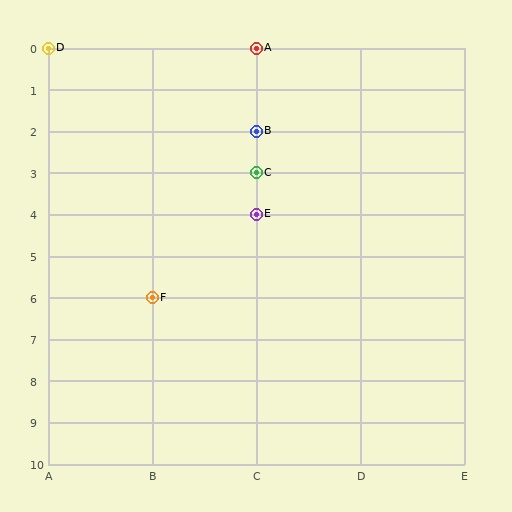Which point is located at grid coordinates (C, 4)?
Point E is at (C, 4).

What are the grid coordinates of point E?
Point E is at grid coordinates (C, 4).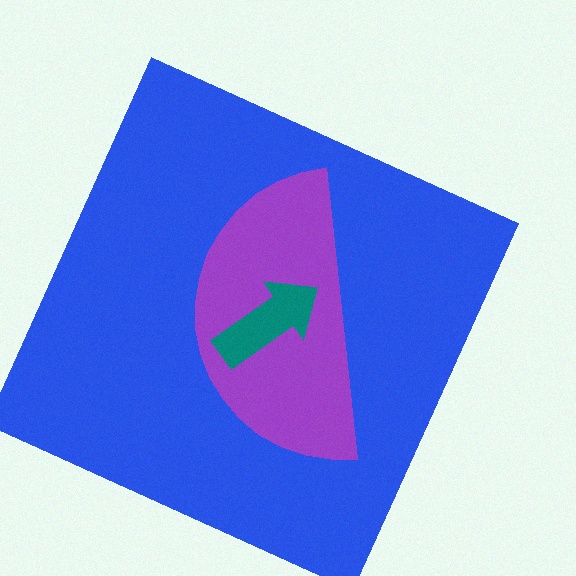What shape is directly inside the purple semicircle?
The teal arrow.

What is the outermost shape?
The blue square.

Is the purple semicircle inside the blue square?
Yes.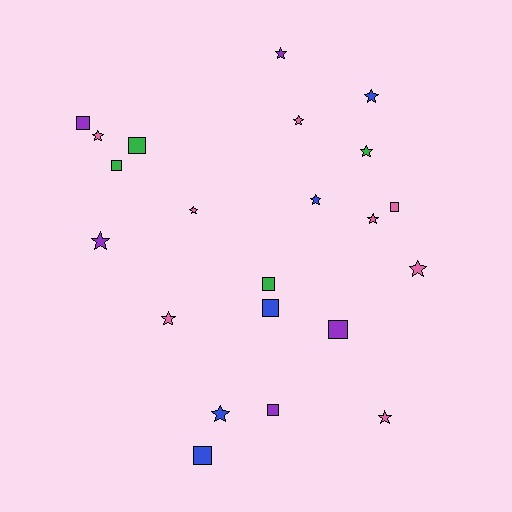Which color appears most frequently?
Pink, with 8 objects.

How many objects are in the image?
There are 22 objects.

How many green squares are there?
There are 3 green squares.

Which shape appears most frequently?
Star, with 13 objects.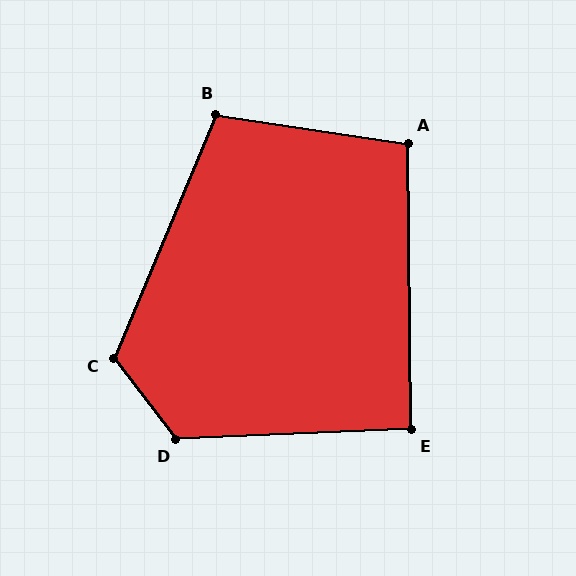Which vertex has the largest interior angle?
D, at approximately 126 degrees.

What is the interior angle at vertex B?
Approximately 104 degrees (obtuse).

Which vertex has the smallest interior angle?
E, at approximately 92 degrees.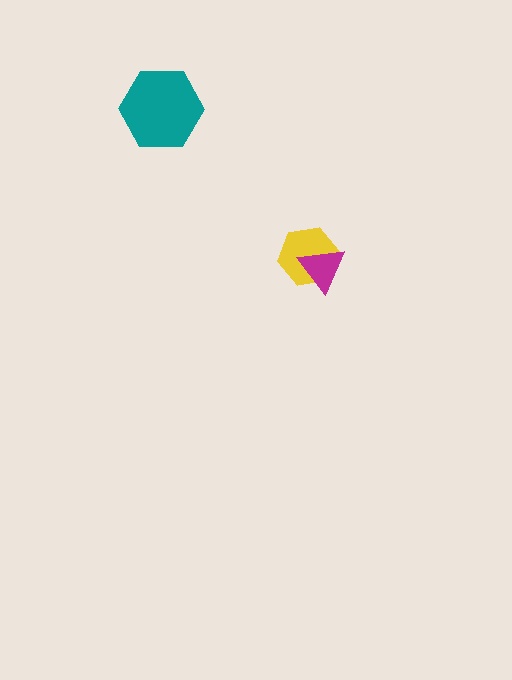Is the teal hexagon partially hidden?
No, no other shape covers it.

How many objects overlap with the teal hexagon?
0 objects overlap with the teal hexagon.